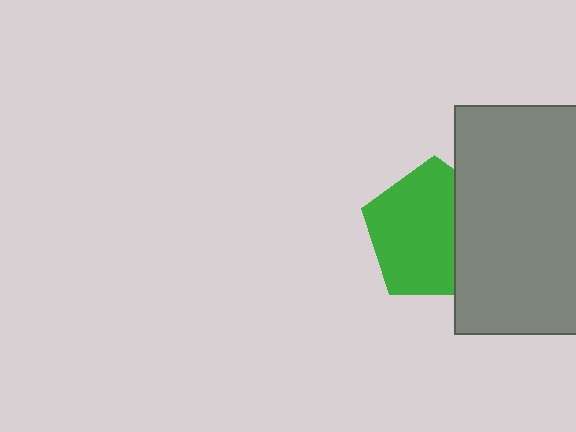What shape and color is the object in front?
The object in front is a gray rectangle.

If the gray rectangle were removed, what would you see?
You would see the complete green pentagon.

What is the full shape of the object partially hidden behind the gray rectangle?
The partially hidden object is a green pentagon.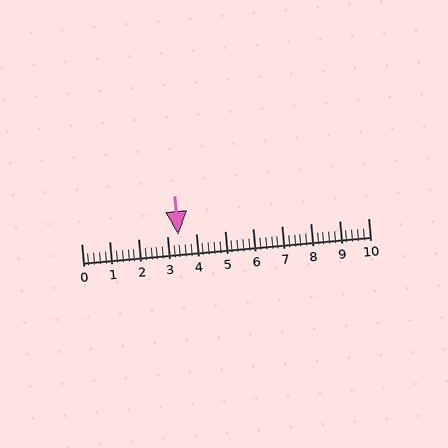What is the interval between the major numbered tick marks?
The major tick marks are spaced 1 units apart.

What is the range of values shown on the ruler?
The ruler shows values from 0 to 10.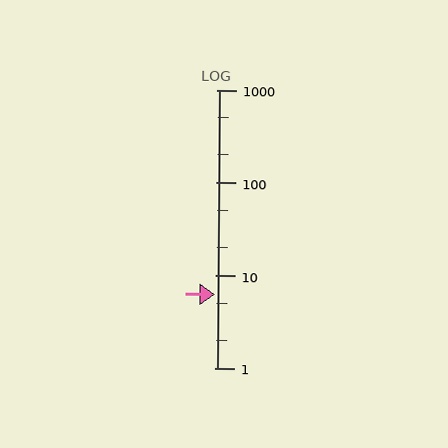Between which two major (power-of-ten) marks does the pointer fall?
The pointer is between 1 and 10.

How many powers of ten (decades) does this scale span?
The scale spans 3 decades, from 1 to 1000.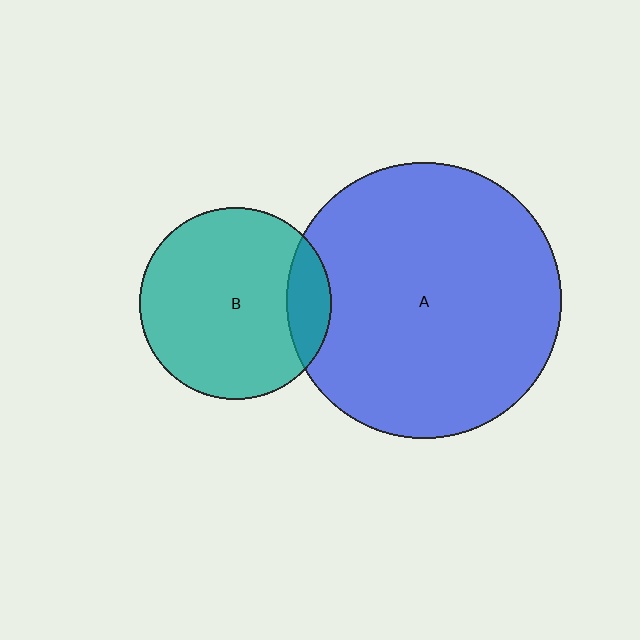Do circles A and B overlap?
Yes.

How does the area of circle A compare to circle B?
Approximately 2.1 times.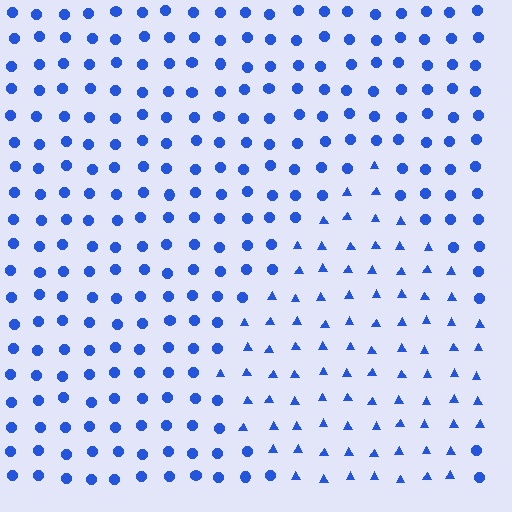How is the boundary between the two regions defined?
The boundary is defined by a change in element shape: triangles inside vs. circles outside. All elements share the same color and spacing.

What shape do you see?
I see a diamond.